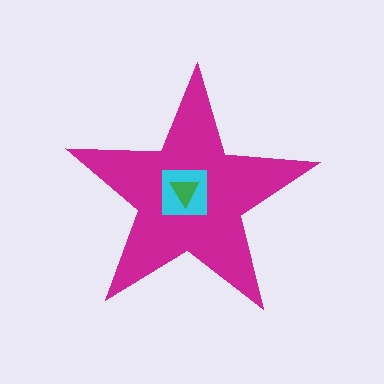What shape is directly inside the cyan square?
The green triangle.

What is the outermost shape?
The magenta star.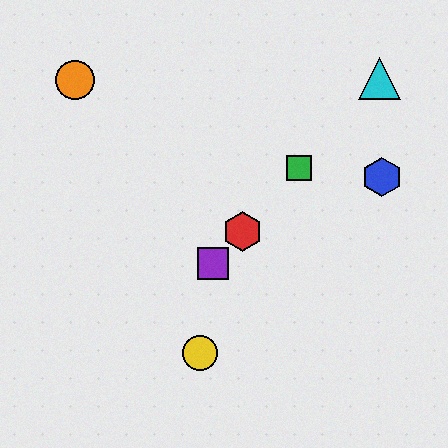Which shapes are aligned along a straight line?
The red hexagon, the green square, the purple square, the cyan triangle are aligned along a straight line.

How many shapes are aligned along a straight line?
4 shapes (the red hexagon, the green square, the purple square, the cyan triangle) are aligned along a straight line.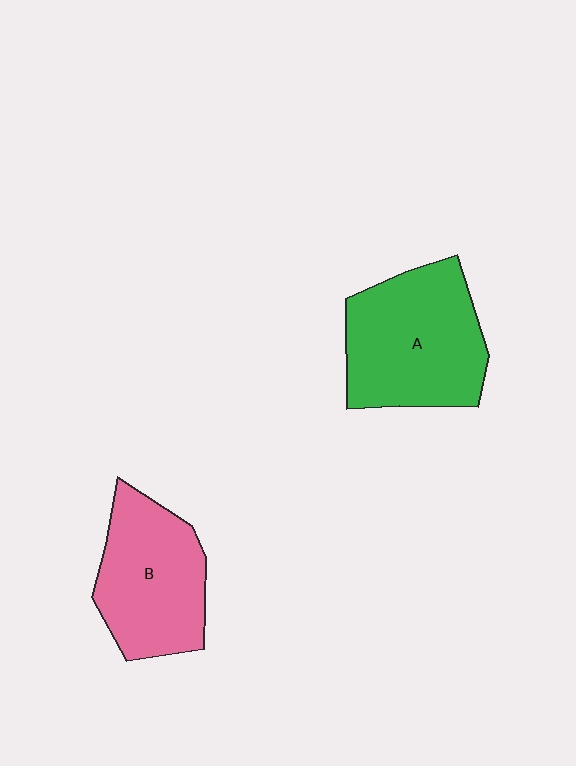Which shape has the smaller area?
Shape B (pink).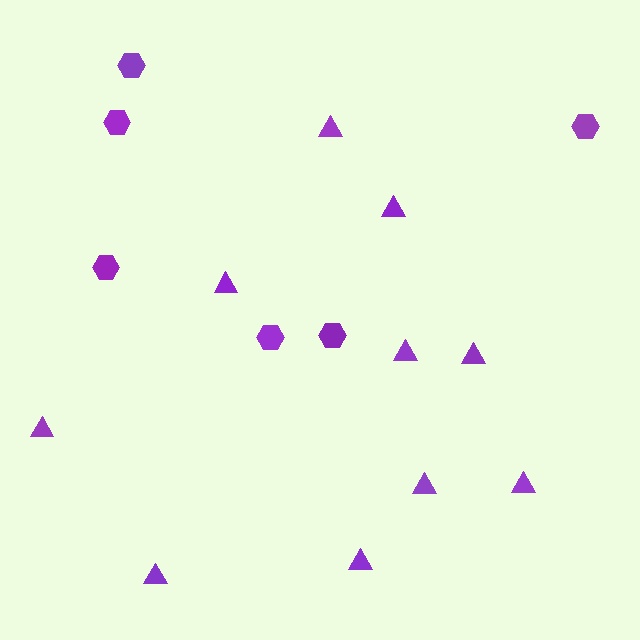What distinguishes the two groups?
There are 2 groups: one group of hexagons (6) and one group of triangles (10).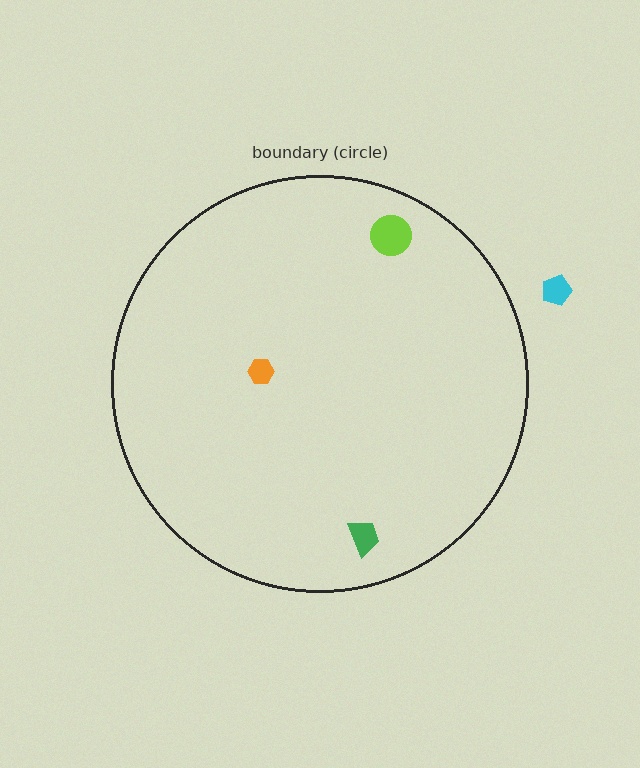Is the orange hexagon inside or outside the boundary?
Inside.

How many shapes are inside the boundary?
3 inside, 1 outside.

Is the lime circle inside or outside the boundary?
Inside.